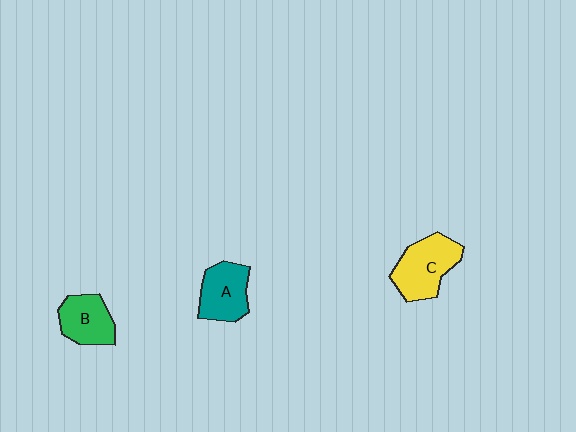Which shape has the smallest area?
Shape B (green).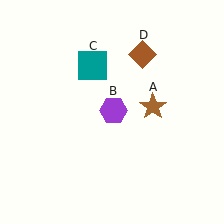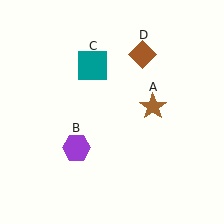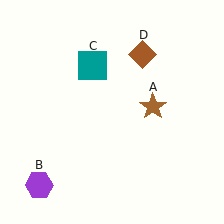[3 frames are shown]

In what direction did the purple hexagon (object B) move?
The purple hexagon (object B) moved down and to the left.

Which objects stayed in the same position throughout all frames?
Brown star (object A) and teal square (object C) and brown diamond (object D) remained stationary.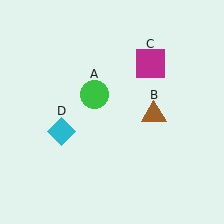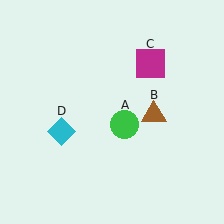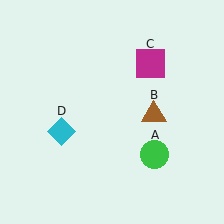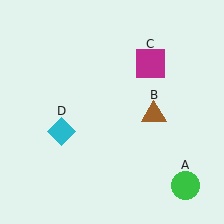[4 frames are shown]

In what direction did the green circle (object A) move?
The green circle (object A) moved down and to the right.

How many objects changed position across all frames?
1 object changed position: green circle (object A).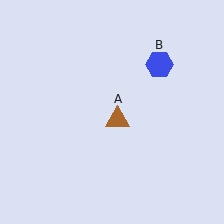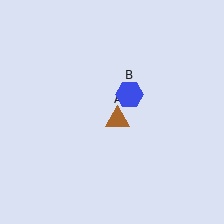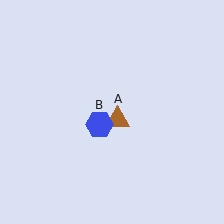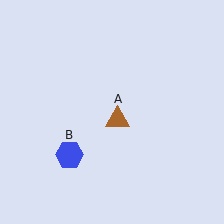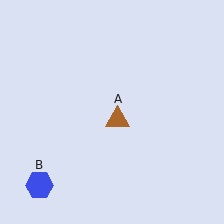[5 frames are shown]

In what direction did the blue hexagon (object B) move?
The blue hexagon (object B) moved down and to the left.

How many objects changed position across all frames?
1 object changed position: blue hexagon (object B).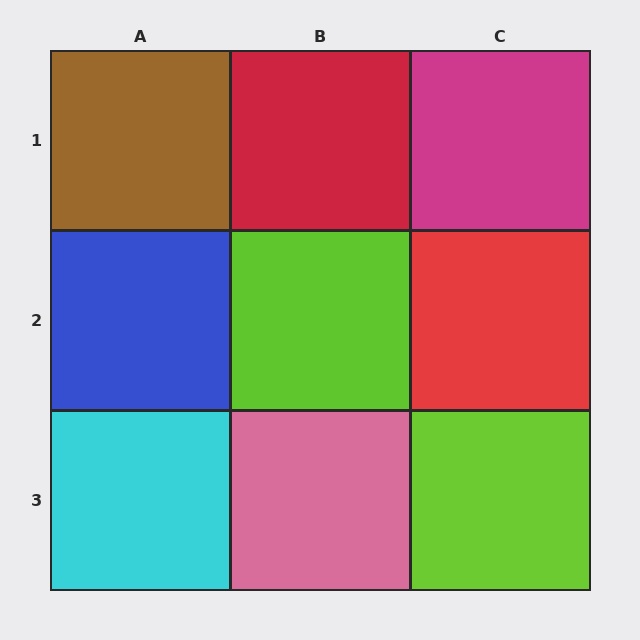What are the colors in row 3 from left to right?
Cyan, pink, lime.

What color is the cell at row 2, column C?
Red.